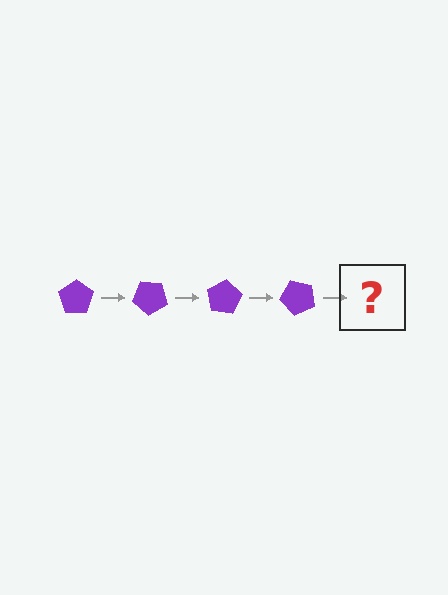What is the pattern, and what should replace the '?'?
The pattern is that the pentagon rotates 40 degrees each step. The '?' should be a purple pentagon rotated 160 degrees.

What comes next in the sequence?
The next element should be a purple pentagon rotated 160 degrees.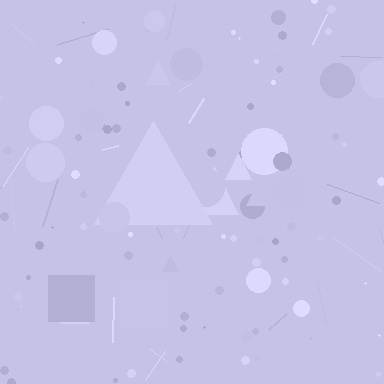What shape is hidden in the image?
A triangle is hidden in the image.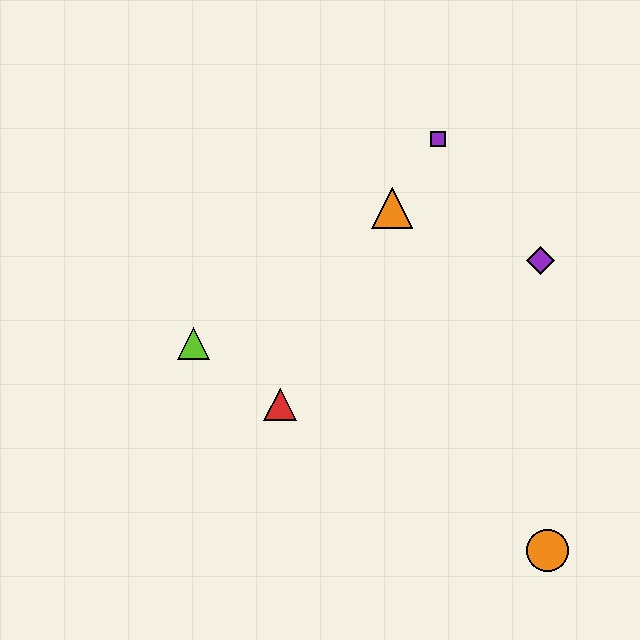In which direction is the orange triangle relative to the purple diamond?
The orange triangle is to the left of the purple diamond.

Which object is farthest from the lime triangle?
The orange circle is farthest from the lime triangle.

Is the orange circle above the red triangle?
No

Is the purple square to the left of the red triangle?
No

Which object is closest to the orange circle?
The purple diamond is closest to the orange circle.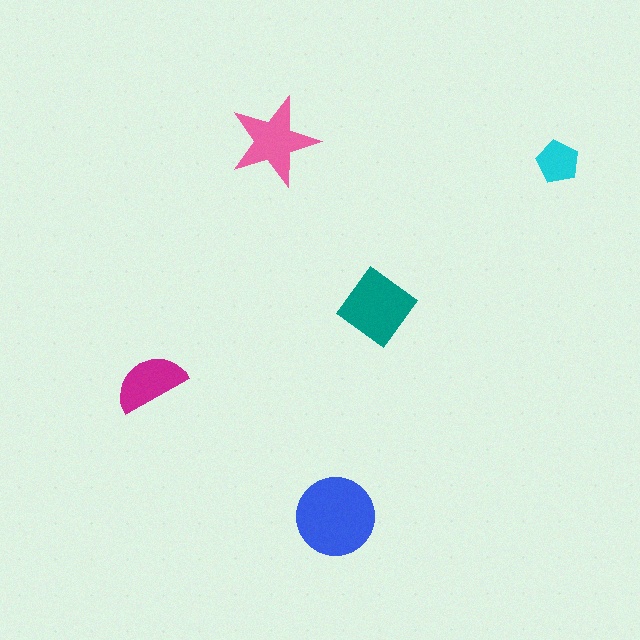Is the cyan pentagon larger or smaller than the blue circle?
Smaller.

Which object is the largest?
The blue circle.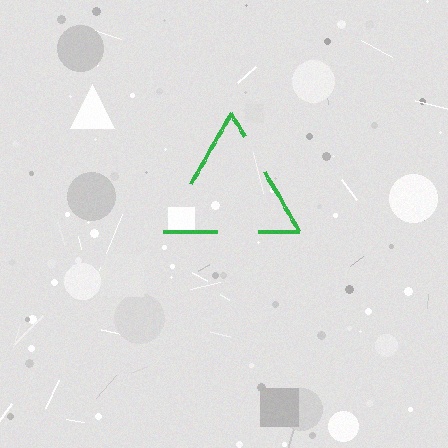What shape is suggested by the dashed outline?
The dashed outline suggests a triangle.